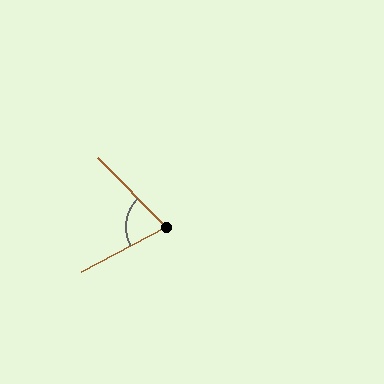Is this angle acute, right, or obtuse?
It is acute.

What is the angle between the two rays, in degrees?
Approximately 73 degrees.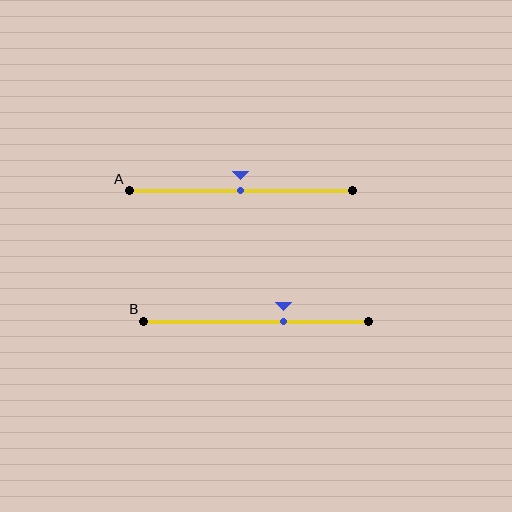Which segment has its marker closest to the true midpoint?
Segment A has its marker closest to the true midpoint.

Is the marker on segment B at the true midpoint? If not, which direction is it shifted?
No, the marker on segment B is shifted to the right by about 12% of the segment length.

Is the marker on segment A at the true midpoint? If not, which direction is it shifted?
Yes, the marker on segment A is at the true midpoint.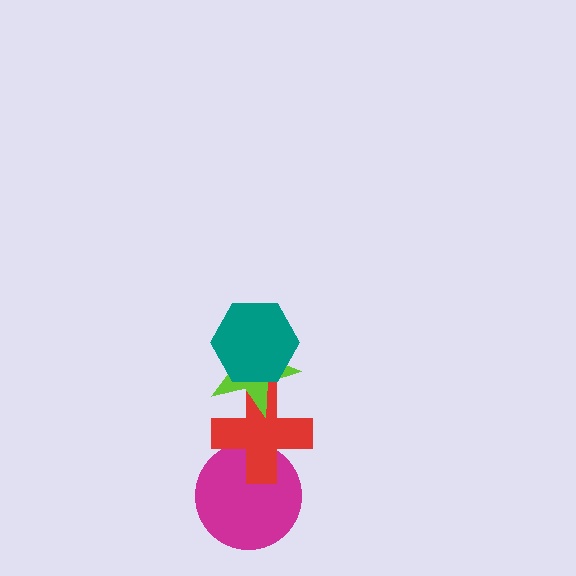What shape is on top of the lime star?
The teal hexagon is on top of the lime star.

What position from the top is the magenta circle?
The magenta circle is 4th from the top.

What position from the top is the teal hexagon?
The teal hexagon is 1st from the top.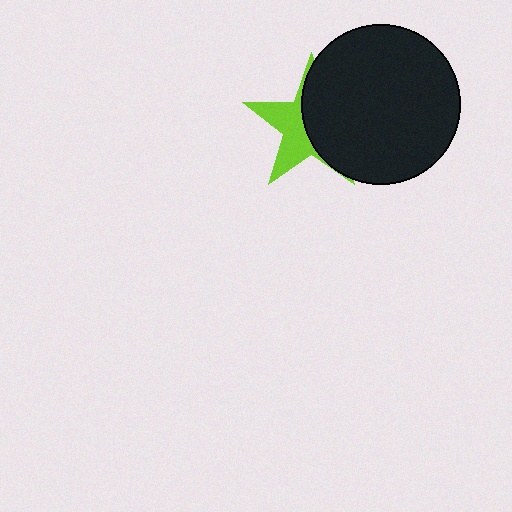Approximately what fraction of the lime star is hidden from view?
Roughly 56% of the lime star is hidden behind the black circle.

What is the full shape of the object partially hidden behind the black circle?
The partially hidden object is a lime star.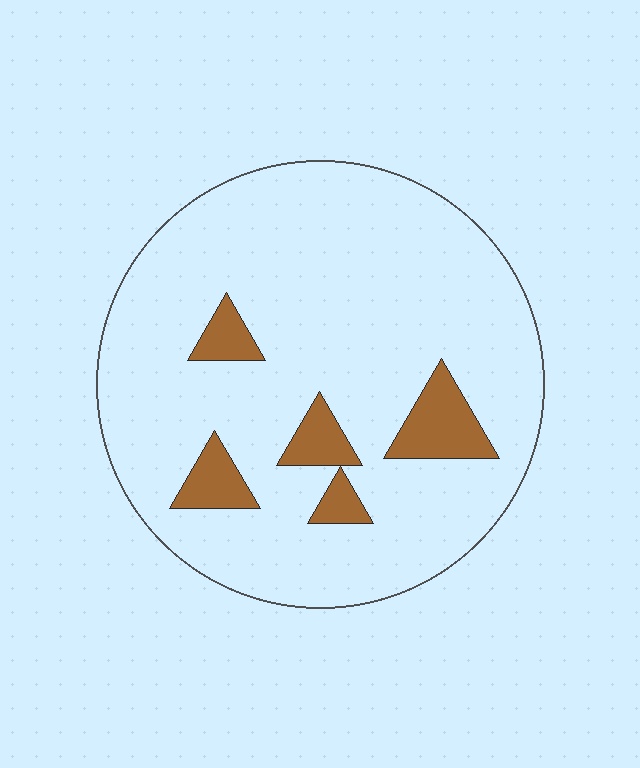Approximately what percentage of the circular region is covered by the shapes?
Approximately 10%.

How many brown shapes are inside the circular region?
5.